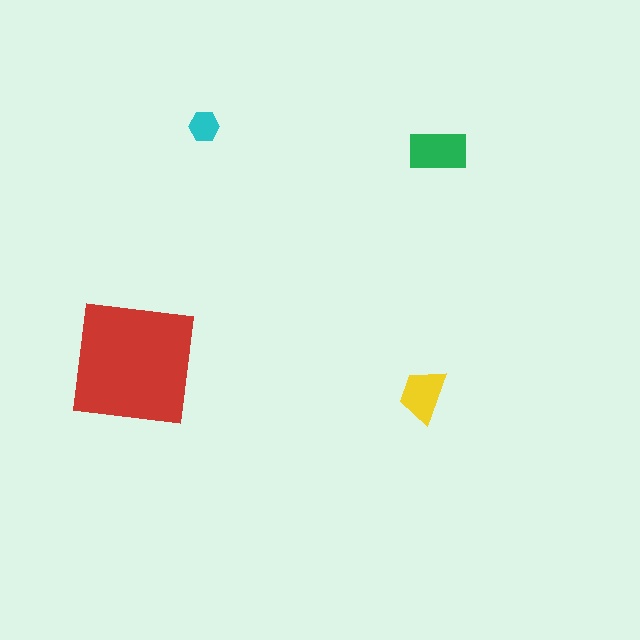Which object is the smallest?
The cyan hexagon.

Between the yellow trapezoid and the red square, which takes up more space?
The red square.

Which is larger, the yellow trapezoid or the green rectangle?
The green rectangle.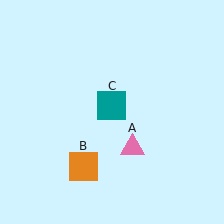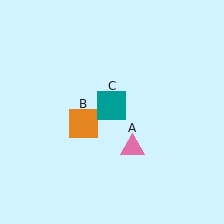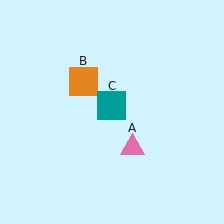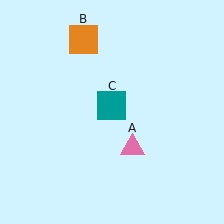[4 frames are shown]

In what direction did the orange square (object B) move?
The orange square (object B) moved up.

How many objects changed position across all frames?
1 object changed position: orange square (object B).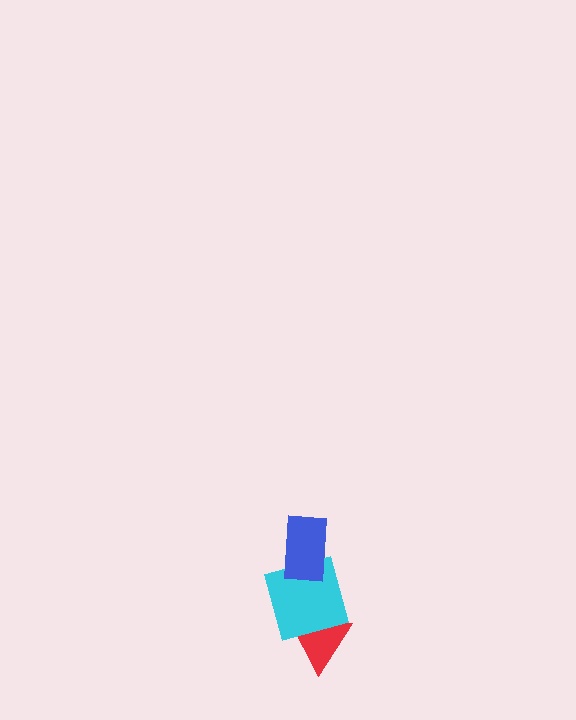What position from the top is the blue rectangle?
The blue rectangle is 1st from the top.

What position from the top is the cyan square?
The cyan square is 2nd from the top.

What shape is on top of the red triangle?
The cyan square is on top of the red triangle.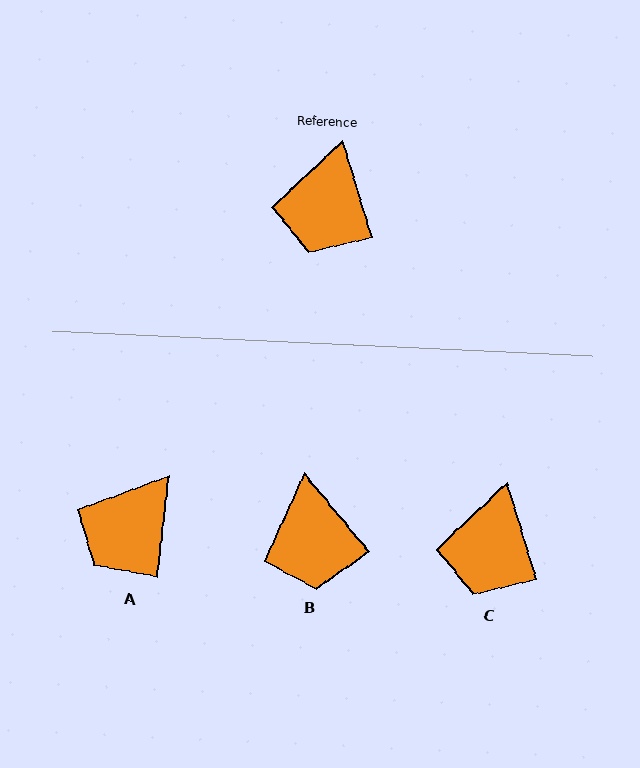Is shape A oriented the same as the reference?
No, it is off by about 23 degrees.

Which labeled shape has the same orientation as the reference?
C.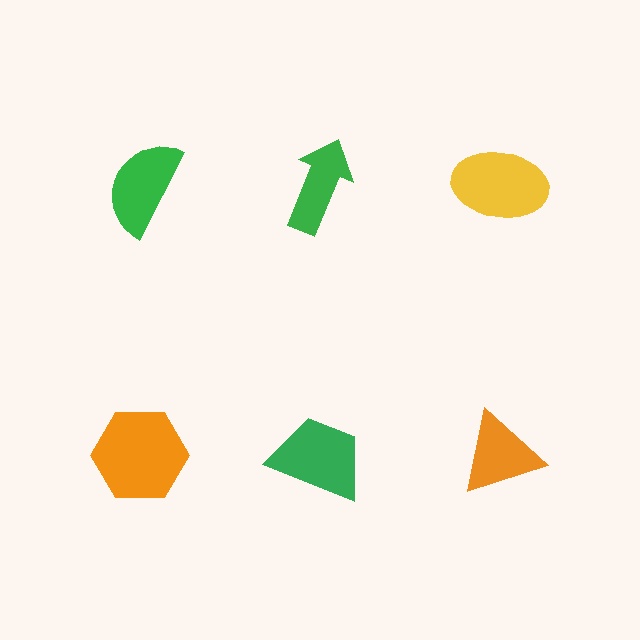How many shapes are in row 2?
3 shapes.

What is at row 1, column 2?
A green arrow.